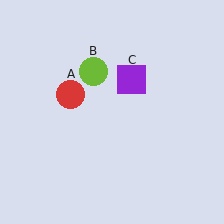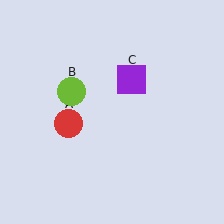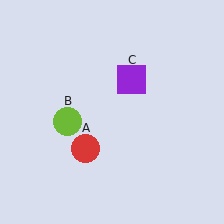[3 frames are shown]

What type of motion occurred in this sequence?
The red circle (object A), lime circle (object B) rotated counterclockwise around the center of the scene.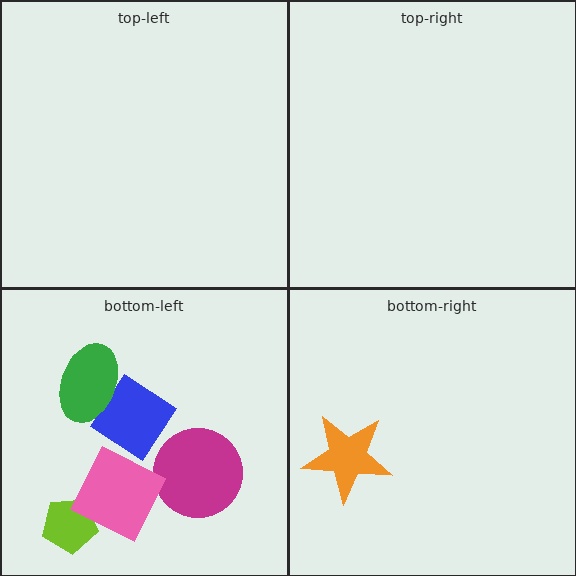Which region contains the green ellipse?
The bottom-left region.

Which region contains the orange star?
The bottom-right region.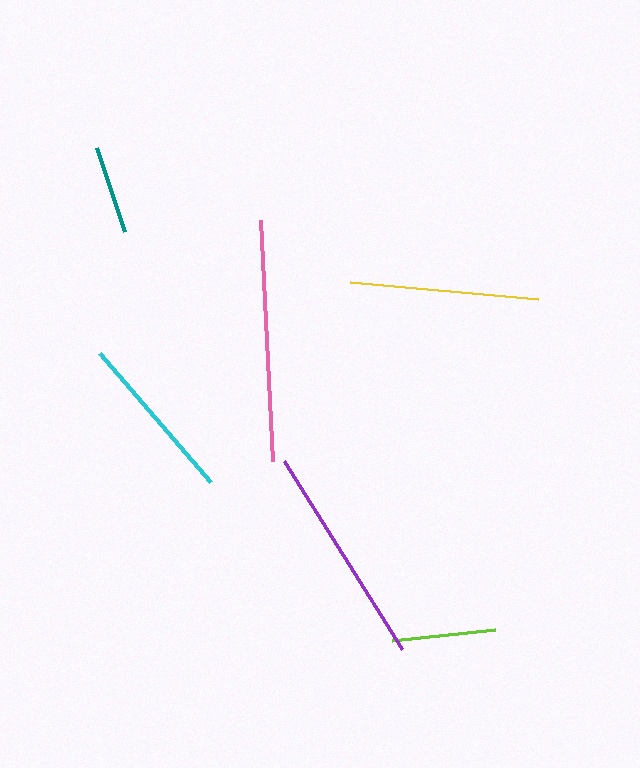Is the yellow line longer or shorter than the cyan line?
The yellow line is longer than the cyan line.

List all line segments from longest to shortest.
From longest to shortest: pink, purple, yellow, cyan, lime, teal.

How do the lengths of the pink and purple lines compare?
The pink and purple lines are approximately the same length.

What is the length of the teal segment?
The teal segment is approximately 88 pixels long.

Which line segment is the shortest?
The teal line is the shortest at approximately 88 pixels.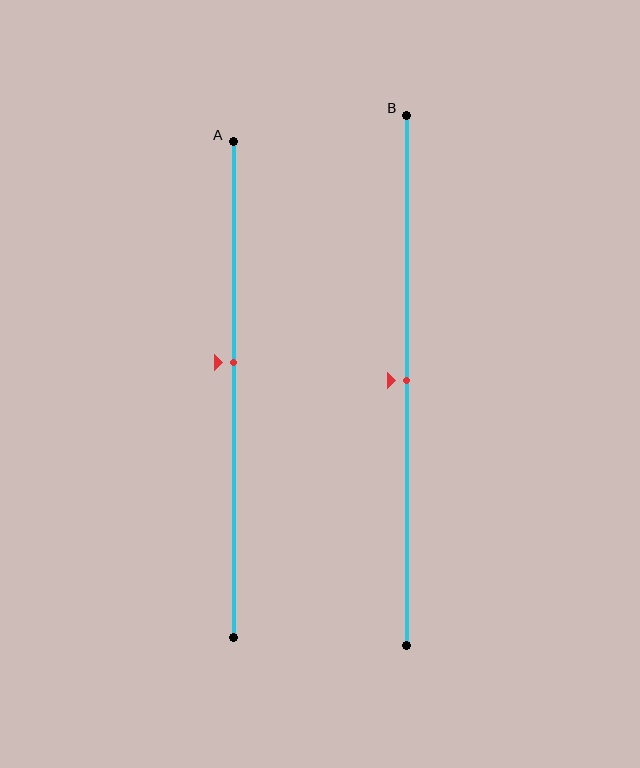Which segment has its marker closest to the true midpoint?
Segment B has its marker closest to the true midpoint.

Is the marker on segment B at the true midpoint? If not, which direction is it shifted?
Yes, the marker on segment B is at the true midpoint.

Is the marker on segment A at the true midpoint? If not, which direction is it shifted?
No, the marker on segment A is shifted upward by about 6% of the segment length.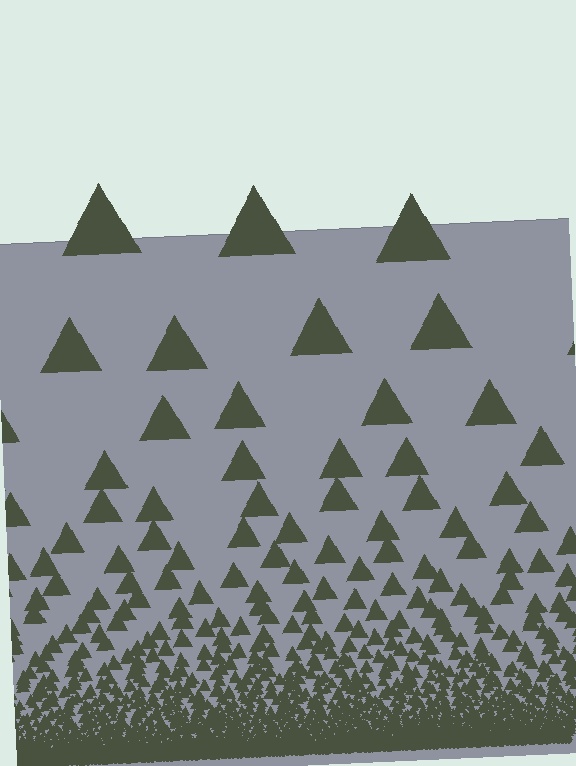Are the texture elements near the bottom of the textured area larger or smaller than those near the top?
Smaller. The gradient is inverted — elements near the bottom are smaller and denser.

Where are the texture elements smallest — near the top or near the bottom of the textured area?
Near the bottom.